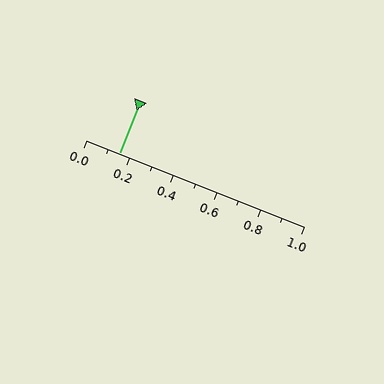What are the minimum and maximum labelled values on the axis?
The axis runs from 0.0 to 1.0.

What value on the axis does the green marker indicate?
The marker indicates approximately 0.15.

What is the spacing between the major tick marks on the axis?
The major ticks are spaced 0.2 apart.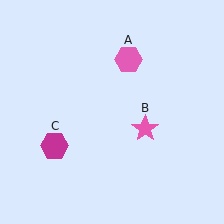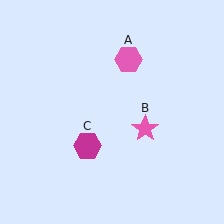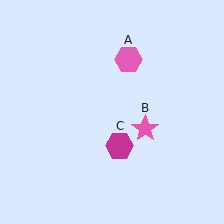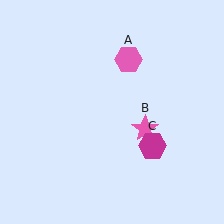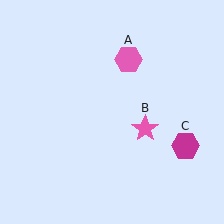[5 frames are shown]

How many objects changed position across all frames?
1 object changed position: magenta hexagon (object C).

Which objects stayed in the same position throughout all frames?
Pink hexagon (object A) and pink star (object B) remained stationary.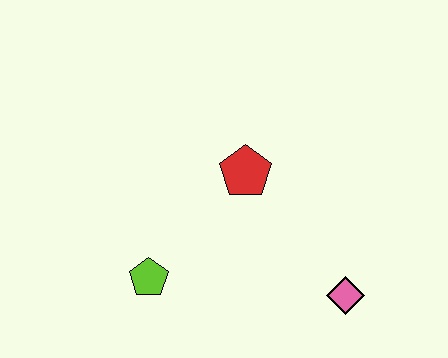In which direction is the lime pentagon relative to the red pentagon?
The lime pentagon is below the red pentagon.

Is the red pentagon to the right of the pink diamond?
No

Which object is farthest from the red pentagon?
The pink diamond is farthest from the red pentagon.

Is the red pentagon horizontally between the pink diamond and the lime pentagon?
Yes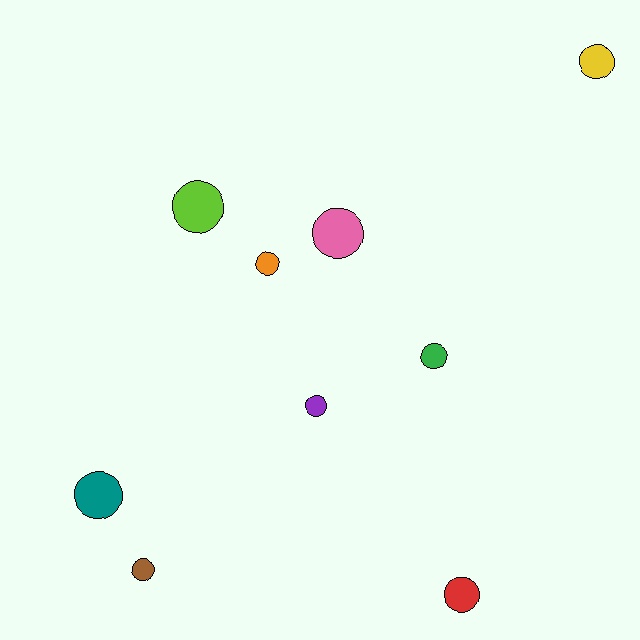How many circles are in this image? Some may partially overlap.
There are 9 circles.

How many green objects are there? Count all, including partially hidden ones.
There is 1 green object.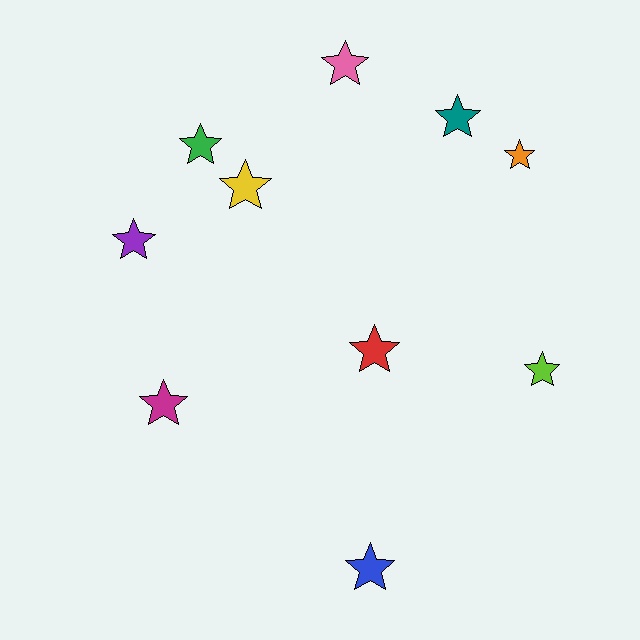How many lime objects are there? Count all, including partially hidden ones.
There is 1 lime object.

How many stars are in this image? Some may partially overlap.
There are 10 stars.